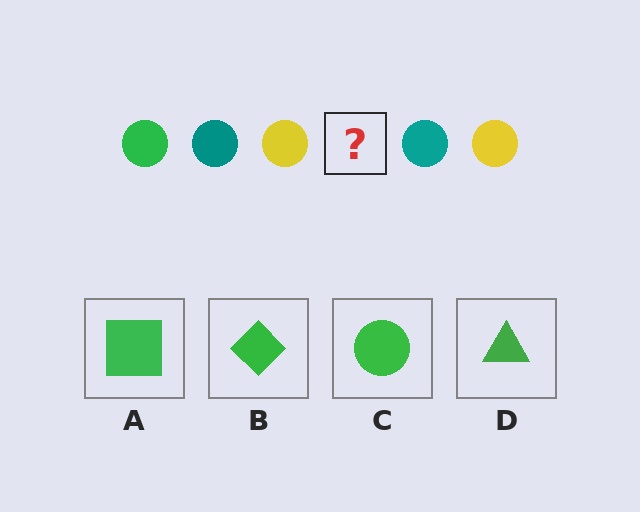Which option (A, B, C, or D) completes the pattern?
C.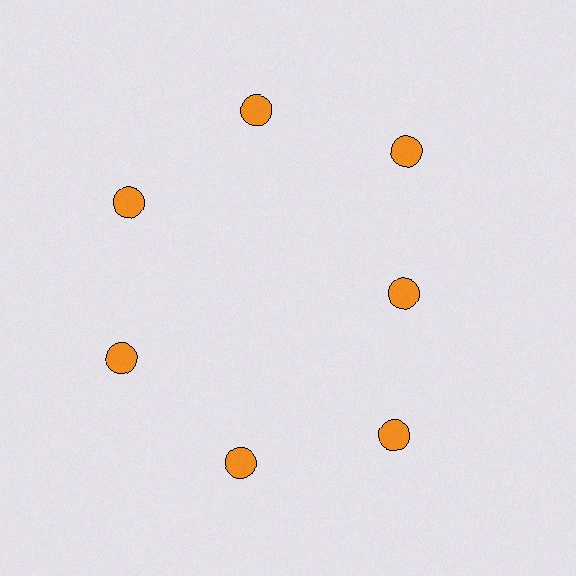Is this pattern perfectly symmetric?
No. The 7 orange circles are arranged in a ring, but one element near the 3 o'clock position is pulled inward toward the center, breaking the 7-fold rotational symmetry.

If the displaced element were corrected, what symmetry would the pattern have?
It would have 7-fold rotational symmetry — the pattern would map onto itself every 51 degrees.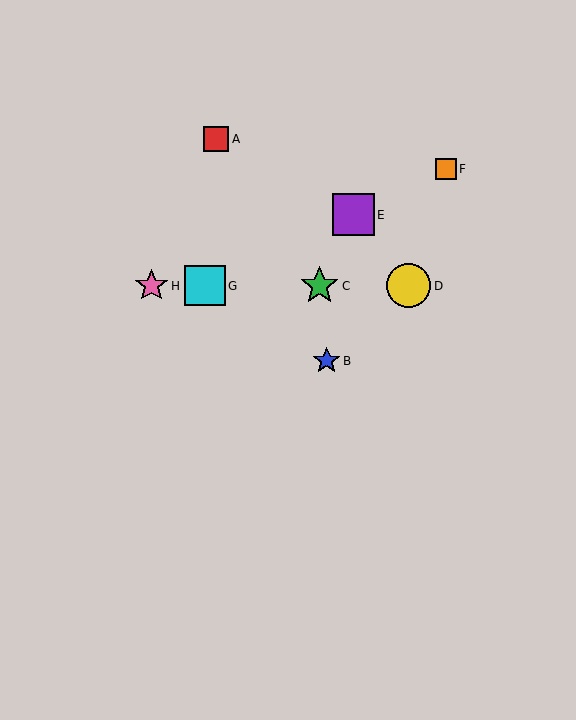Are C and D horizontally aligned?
Yes, both are at y≈286.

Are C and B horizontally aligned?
No, C is at y≈286 and B is at y≈361.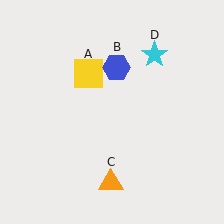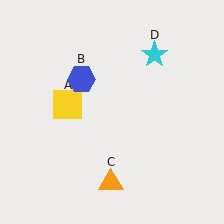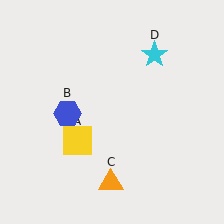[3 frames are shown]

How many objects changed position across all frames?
2 objects changed position: yellow square (object A), blue hexagon (object B).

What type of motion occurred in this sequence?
The yellow square (object A), blue hexagon (object B) rotated counterclockwise around the center of the scene.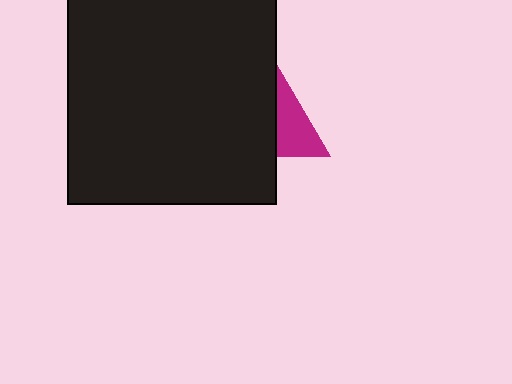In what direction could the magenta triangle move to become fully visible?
The magenta triangle could move right. That would shift it out from behind the black square entirely.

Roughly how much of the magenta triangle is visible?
A small part of it is visible (roughly 42%).